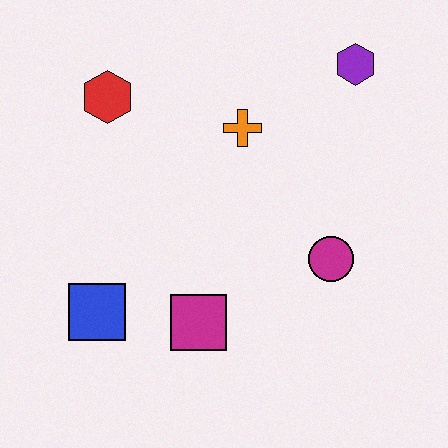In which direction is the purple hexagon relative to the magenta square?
The purple hexagon is above the magenta square.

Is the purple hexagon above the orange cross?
Yes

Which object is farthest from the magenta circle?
The red hexagon is farthest from the magenta circle.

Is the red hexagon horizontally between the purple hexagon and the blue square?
Yes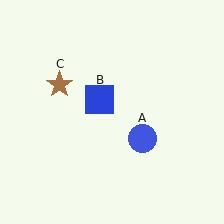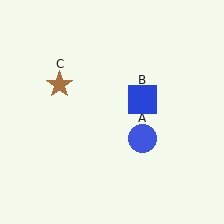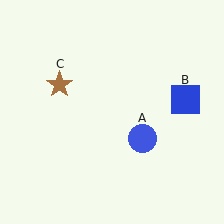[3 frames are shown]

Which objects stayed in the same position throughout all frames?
Blue circle (object A) and brown star (object C) remained stationary.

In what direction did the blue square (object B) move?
The blue square (object B) moved right.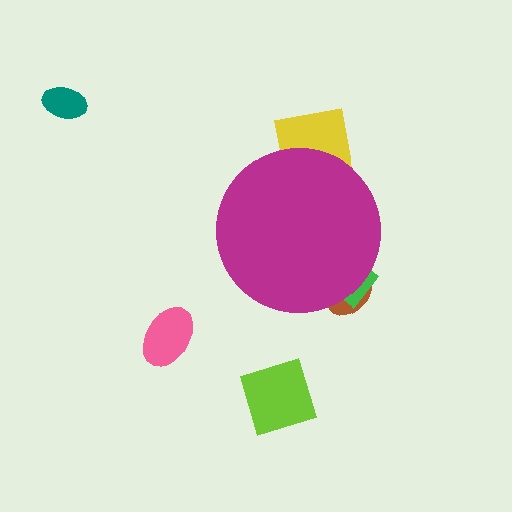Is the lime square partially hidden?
No, the lime square is fully visible.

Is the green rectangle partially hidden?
Yes, the green rectangle is partially hidden behind the magenta circle.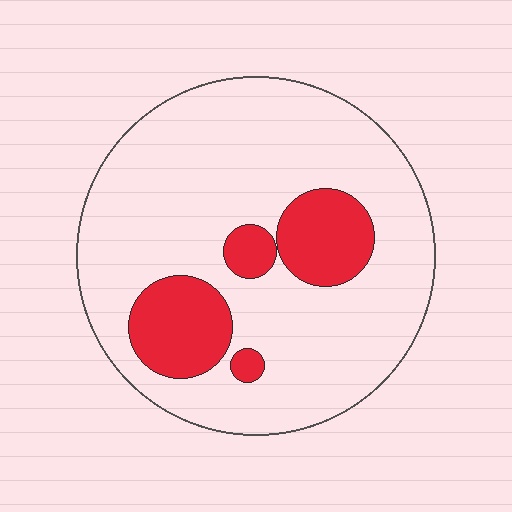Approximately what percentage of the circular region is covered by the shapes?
Approximately 20%.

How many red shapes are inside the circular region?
4.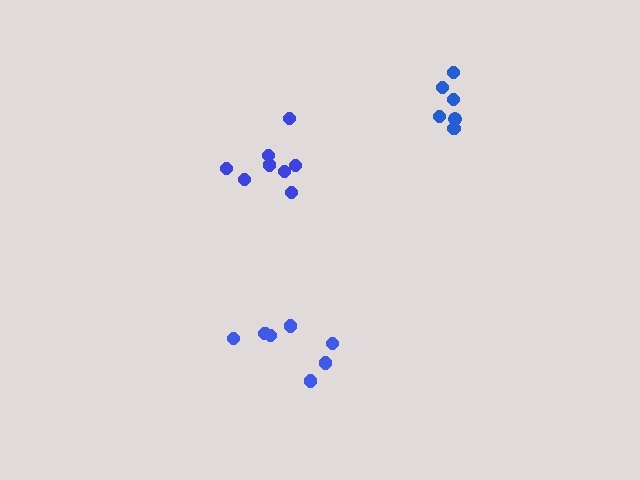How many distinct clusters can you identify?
There are 3 distinct clusters.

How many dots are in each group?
Group 1: 8 dots, Group 2: 7 dots, Group 3: 6 dots (21 total).